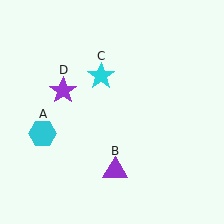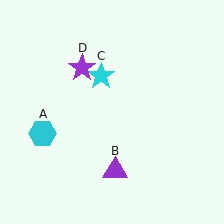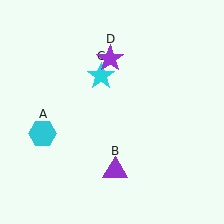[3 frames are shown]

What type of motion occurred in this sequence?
The purple star (object D) rotated clockwise around the center of the scene.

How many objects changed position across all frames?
1 object changed position: purple star (object D).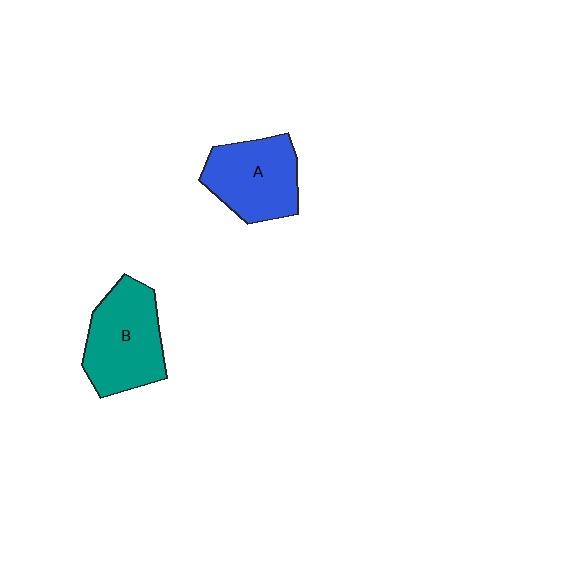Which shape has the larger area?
Shape B (teal).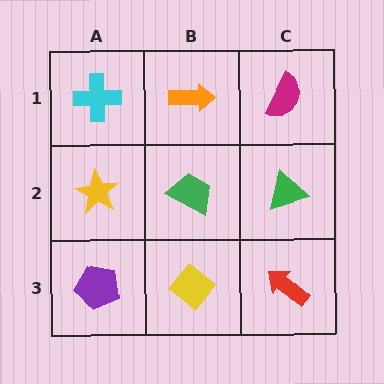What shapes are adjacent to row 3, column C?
A green triangle (row 2, column C), a yellow diamond (row 3, column B).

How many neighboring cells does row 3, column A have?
2.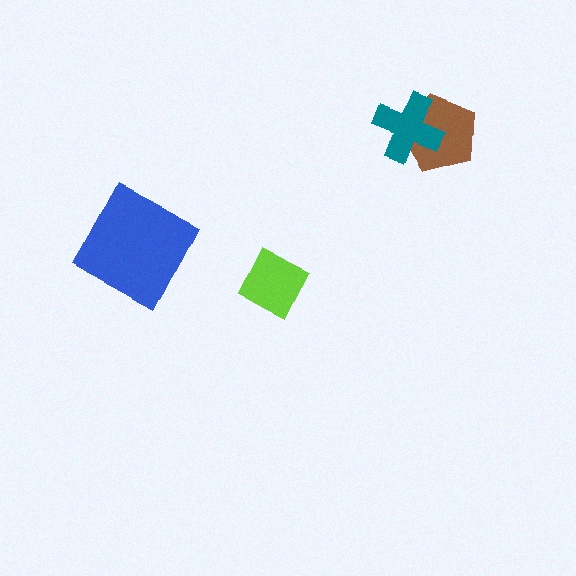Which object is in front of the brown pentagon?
The teal cross is in front of the brown pentagon.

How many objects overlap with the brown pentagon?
1 object overlaps with the brown pentagon.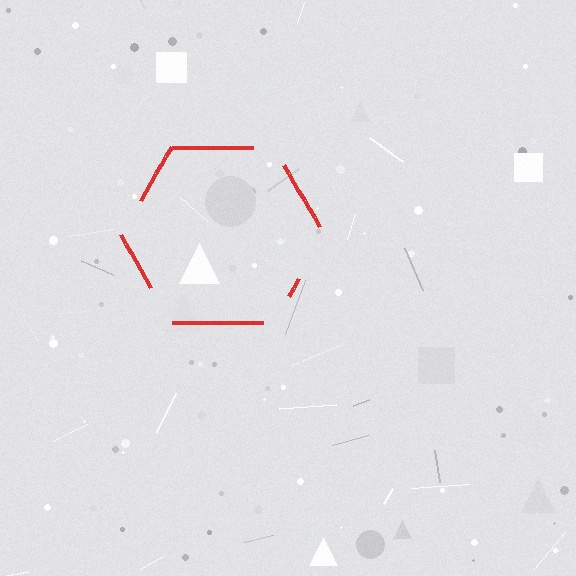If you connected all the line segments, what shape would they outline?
They would outline a hexagon.